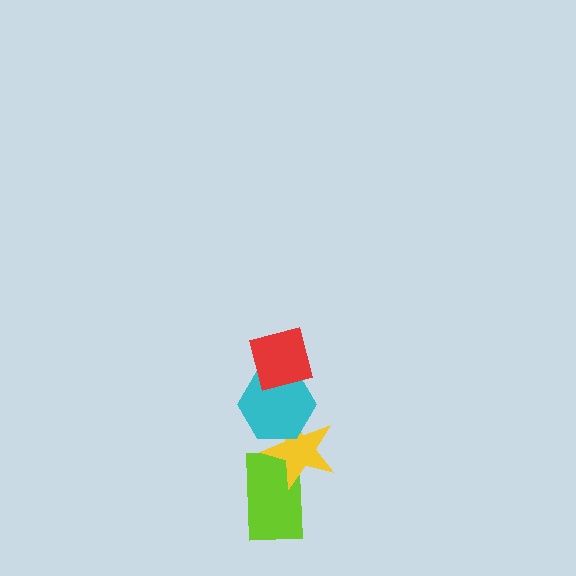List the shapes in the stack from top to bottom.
From top to bottom: the red square, the cyan hexagon, the yellow star, the lime rectangle.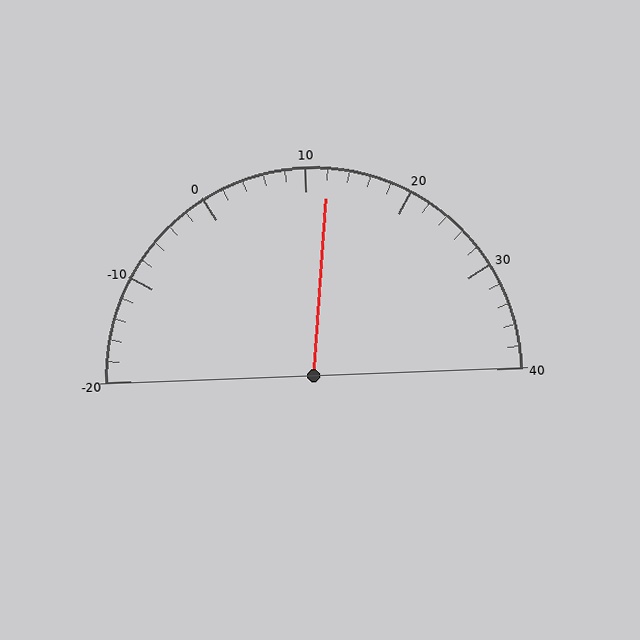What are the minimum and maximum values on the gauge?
The gauge ranges from -20 to 40.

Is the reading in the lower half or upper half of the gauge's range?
The reading is in the upper half of the range (-20 to 40).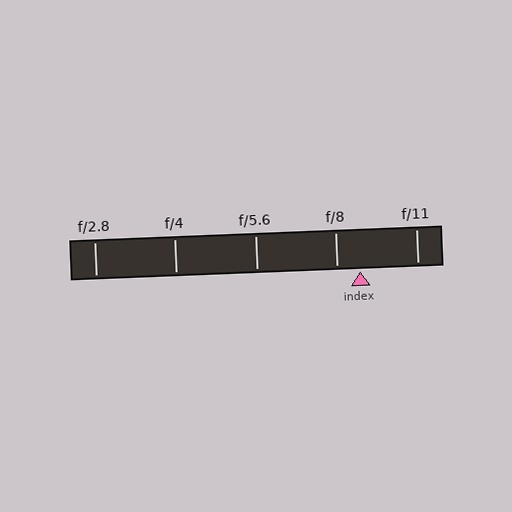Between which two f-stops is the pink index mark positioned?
The index mark is between f/8 and f/11.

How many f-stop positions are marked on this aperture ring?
There are 5 f-stop positions marked.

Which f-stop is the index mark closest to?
The index mark is closest to f/8.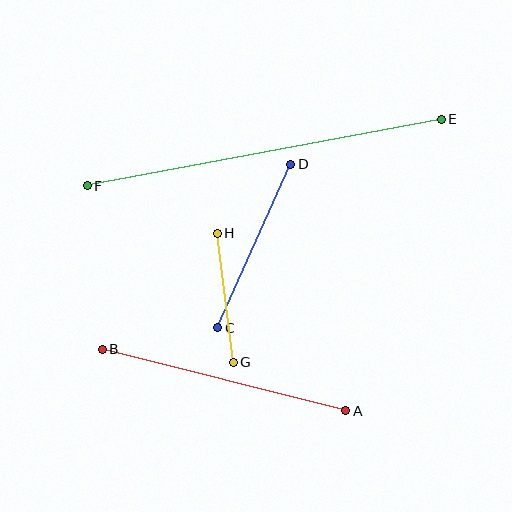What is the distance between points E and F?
The distance is approximately 360 pixels.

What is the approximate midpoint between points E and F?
The midpoint is at approximately (264, 152) pixels.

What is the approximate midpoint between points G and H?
The midpoint is at approximately (225, 298) pixels.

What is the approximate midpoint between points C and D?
The midpoint is at approximately (254, 246) pixels.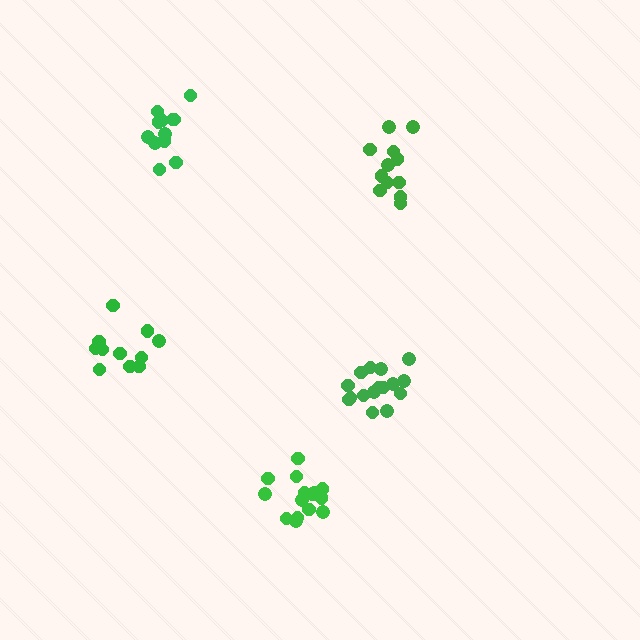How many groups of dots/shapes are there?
There are 5 groups.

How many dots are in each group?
Group 1: 13 dots, Group 2: 12 dots, Group 3: 16 dots, Group 4: 16 dots, Group 5: 11 dots (68 total).